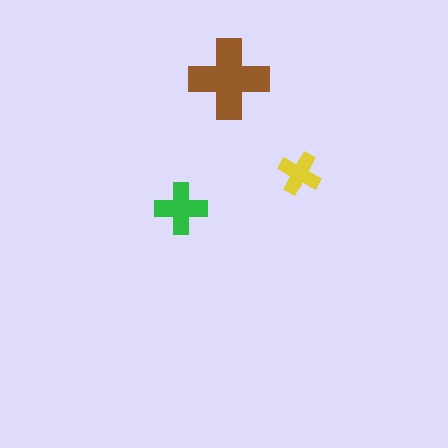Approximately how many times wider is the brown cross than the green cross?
About 1.5 times wider.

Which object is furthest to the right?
The yellow cross is rightmost.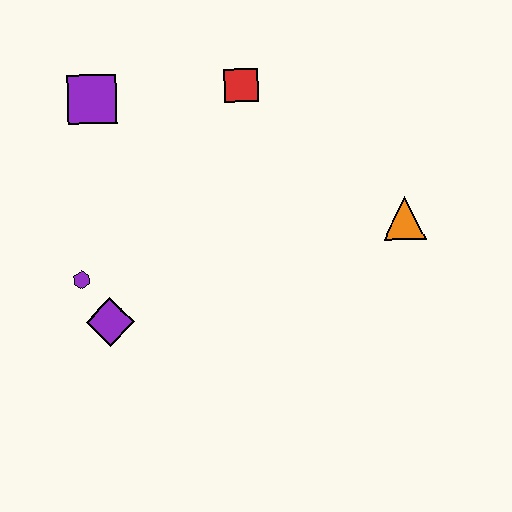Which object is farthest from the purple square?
The orange triangle is farthest from the purple square.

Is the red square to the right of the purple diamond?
Yes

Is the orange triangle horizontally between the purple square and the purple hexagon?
No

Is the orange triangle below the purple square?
Yes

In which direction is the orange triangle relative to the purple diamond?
The orange triangle is to the right of the purple diamond.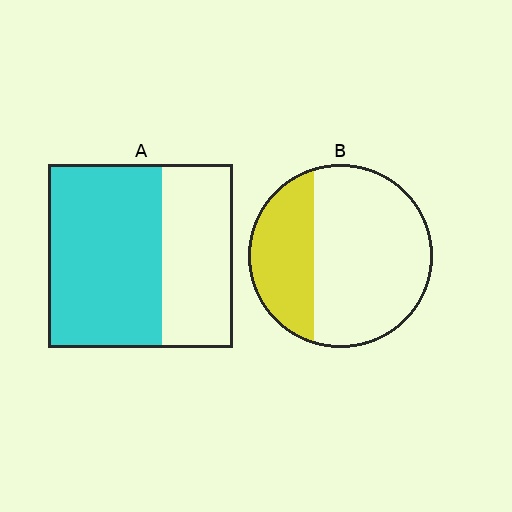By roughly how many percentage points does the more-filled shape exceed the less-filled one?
By roughly 30 percentage points (A over B).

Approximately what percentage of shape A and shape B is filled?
A is approximately 60% and B is approximately 30%.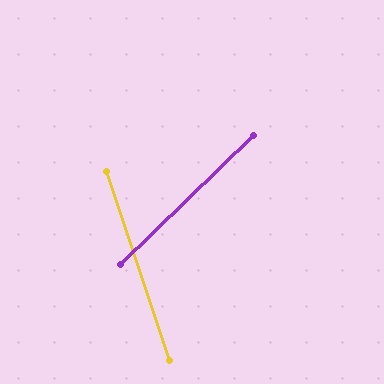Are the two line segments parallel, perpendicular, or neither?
Neither parallel nor perpendicular — they differ by about 64°.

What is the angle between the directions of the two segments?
Approximately 64 degrees.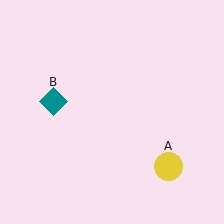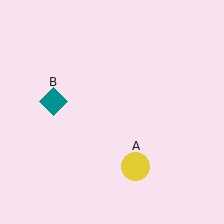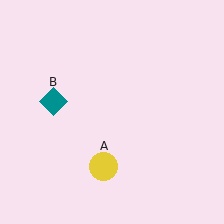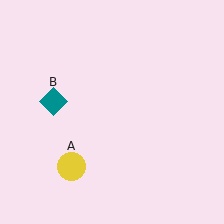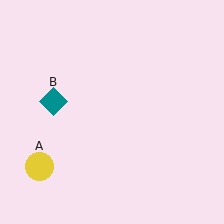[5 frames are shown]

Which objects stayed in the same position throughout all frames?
Teal diamond (object B) remained stationary.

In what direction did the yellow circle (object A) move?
The yellow circle (object A) moved left.